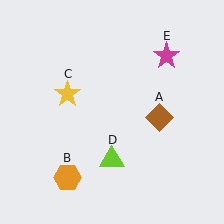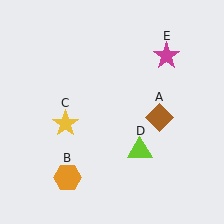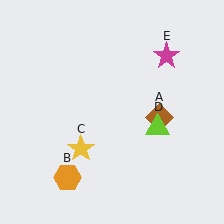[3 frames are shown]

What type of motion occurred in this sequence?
The yellow star (object C), lime triangle (object D) rotated counterclockwise around the center of the scene.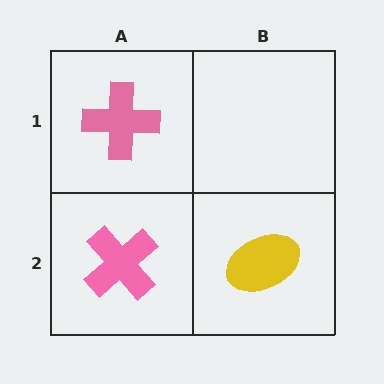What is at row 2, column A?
A pink cross.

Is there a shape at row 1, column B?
No, that cell is empty.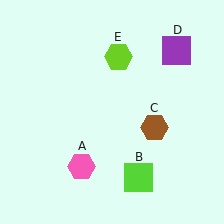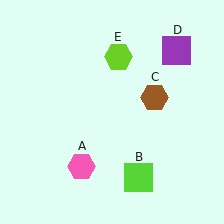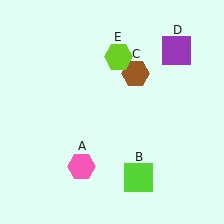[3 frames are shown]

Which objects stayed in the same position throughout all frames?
Pink hexagon (object A) and lime square (object B) and purple square (object D) and lime hexagon (object E) remained stationary.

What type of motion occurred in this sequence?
The brown hexagon (object C) rotated counterclockwise around the center of the scene.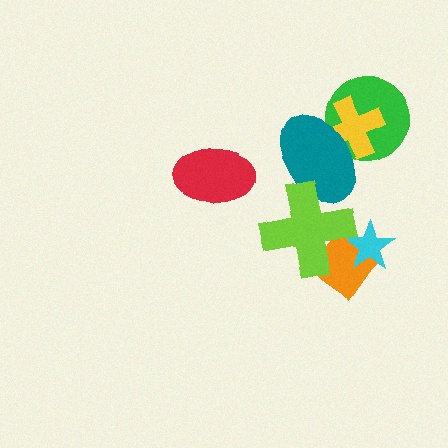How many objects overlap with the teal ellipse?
3 objects overlap with the teal ellipse.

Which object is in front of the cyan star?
The lime cross is in front of the cyan star.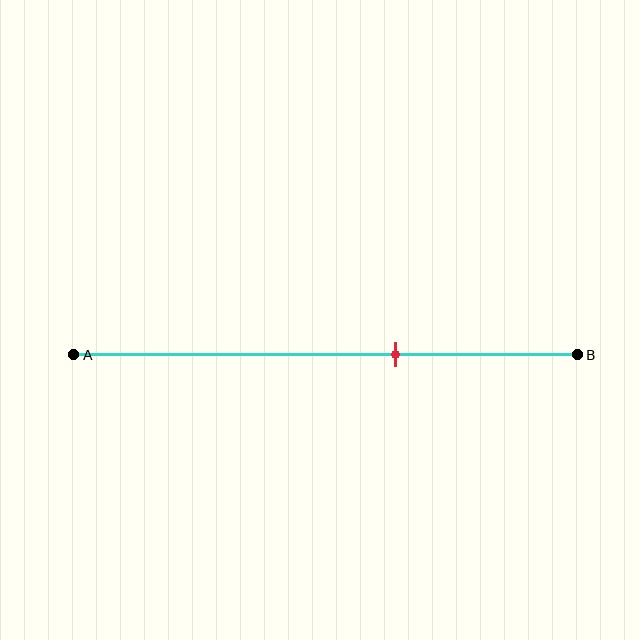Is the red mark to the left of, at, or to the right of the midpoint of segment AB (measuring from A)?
The red mark is to the right of the midpoint of segment AB.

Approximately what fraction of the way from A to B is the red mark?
The red mark is approximately 65% of the way from A to B.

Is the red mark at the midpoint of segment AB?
No, the mark is at about 65% from A, not at the 50% midpoint.